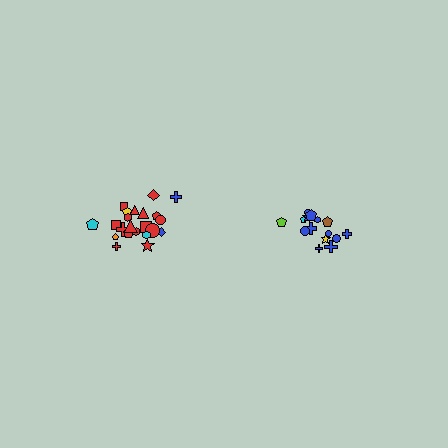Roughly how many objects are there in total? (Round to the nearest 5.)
Roughly 35 objects in total.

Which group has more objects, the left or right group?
The left group.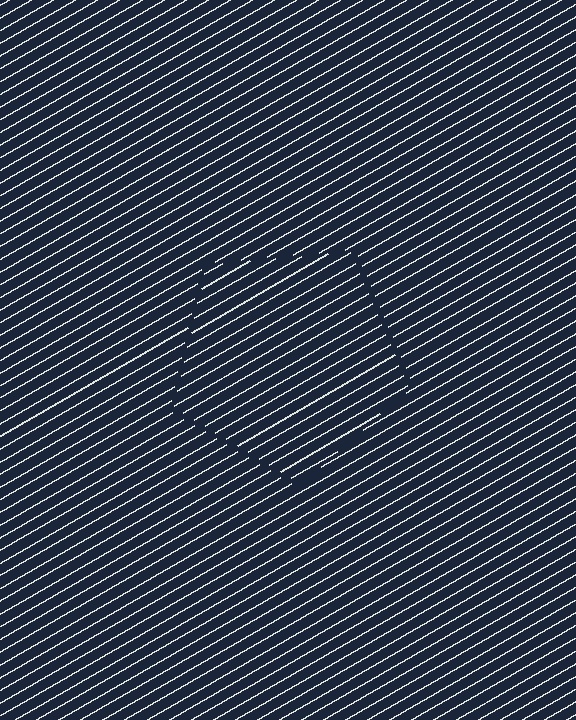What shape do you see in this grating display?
An illusory pentagon. The interior of the shape contains the same grating, shifted by half a period — the contour is defined by the phase discontinuity where line-ends from the inner and outer gratings abut.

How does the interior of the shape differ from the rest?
The interior of the shape contains the same grating, shifted by half a period — the contour is defined by the phase discontinuity where line-ends from the inner and outer gratings abut.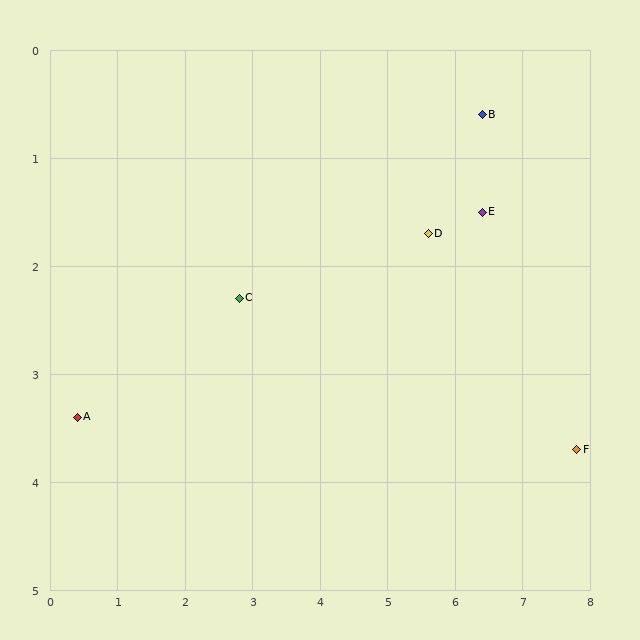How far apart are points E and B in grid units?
Points E and B are about 0.9 grid units apart.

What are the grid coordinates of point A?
Point A is at approximately (0.4, 3.4).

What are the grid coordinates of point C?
Point C is at approximately (2.8, 2.3).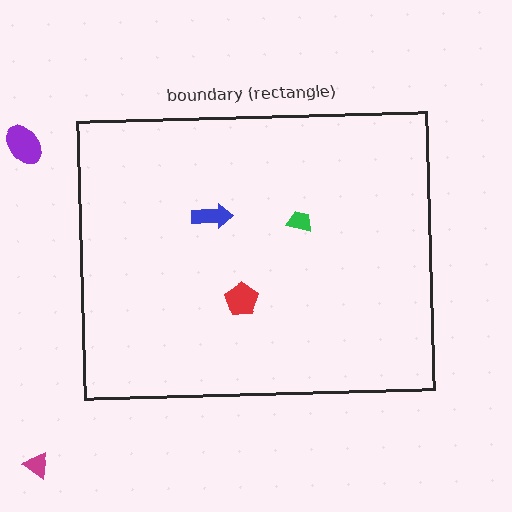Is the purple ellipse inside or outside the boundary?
Outside.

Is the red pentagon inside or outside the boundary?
Inside.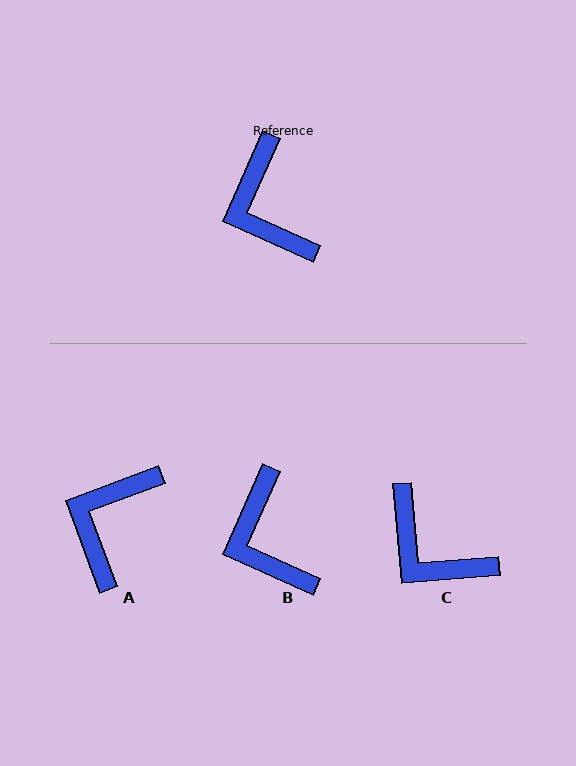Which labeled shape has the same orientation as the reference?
B.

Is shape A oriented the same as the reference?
No, it is off by about 46 degrees.